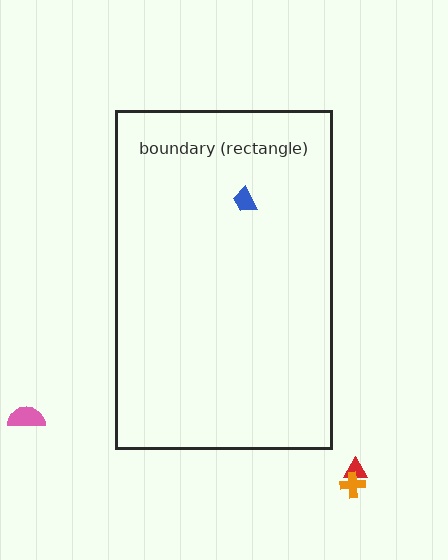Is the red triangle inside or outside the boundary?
Outside.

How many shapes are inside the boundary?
1 inside, 3 outside.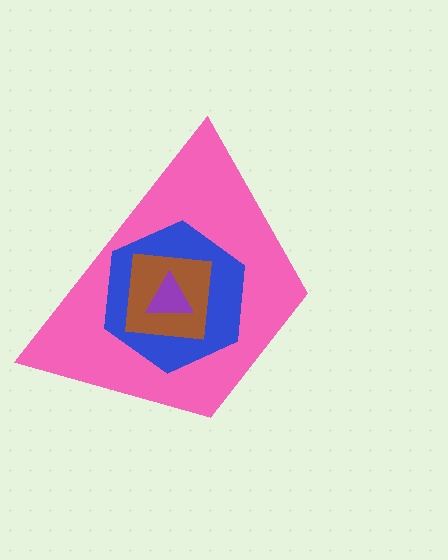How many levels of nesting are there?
4.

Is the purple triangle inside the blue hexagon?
Yes.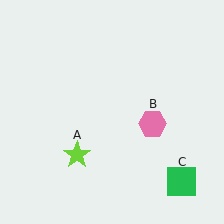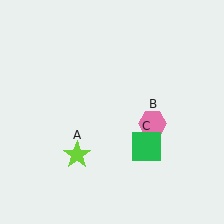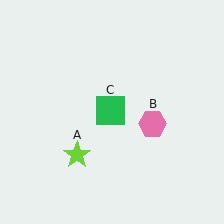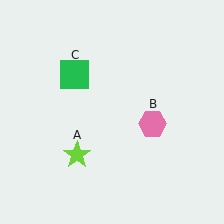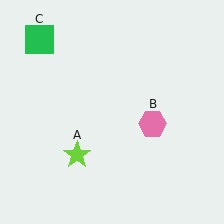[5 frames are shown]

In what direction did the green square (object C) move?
The green square (object C) moved up and to the left.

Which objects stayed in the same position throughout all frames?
Lime star (object A) and pink hexagon (object B) remained stationary.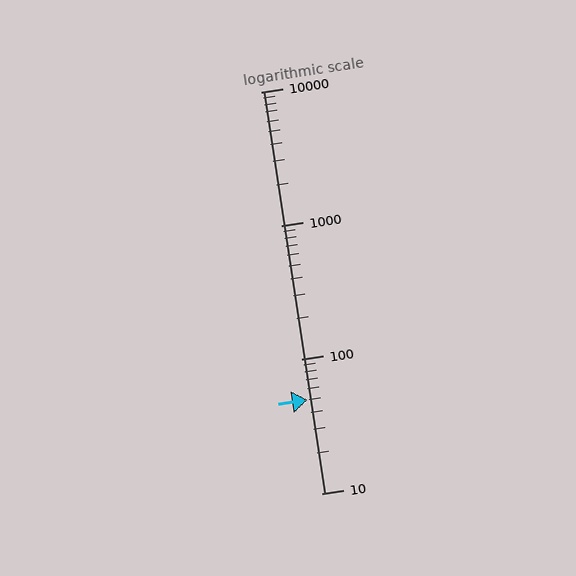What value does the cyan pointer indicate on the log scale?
The pointer indicates approximately 50.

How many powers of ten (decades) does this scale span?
The scale spans 3 decades, from 10 to 10000.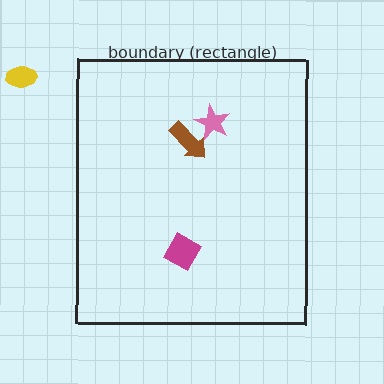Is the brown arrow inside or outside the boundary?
Inside.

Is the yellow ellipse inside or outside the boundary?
Outside.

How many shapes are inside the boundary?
3 inside, 1 outside.